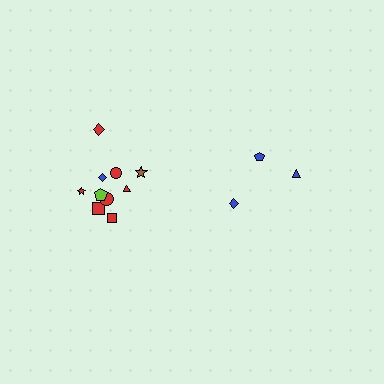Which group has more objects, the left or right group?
The left group.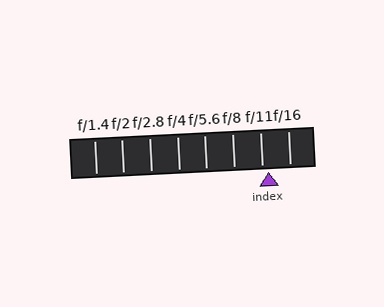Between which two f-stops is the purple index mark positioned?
The index mark is between f/11 and f/16.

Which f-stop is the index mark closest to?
The index mark is closest to f/11.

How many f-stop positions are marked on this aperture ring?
There are 8 f-stop positions marked.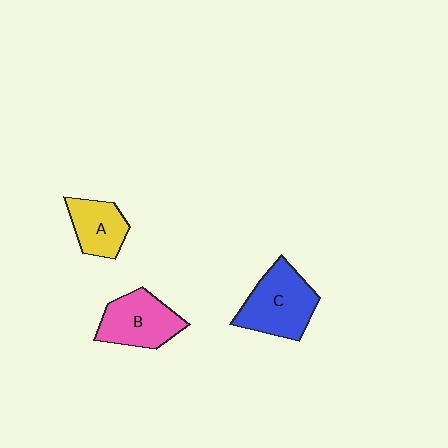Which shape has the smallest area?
Shape A (yellow).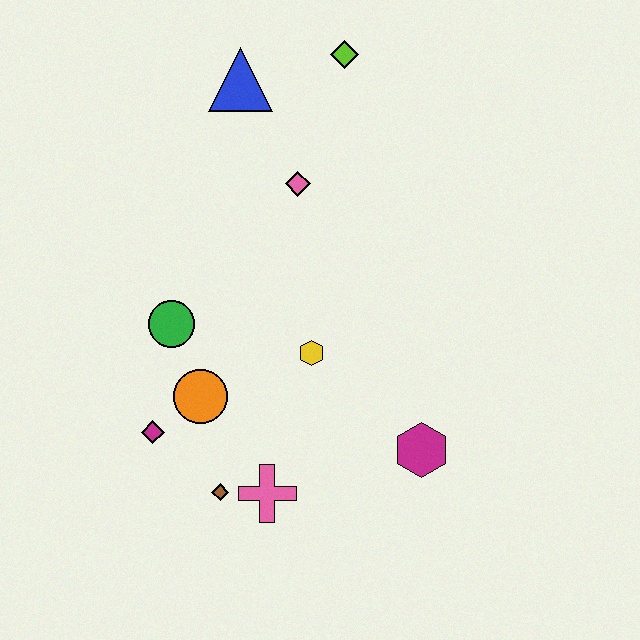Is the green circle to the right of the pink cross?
No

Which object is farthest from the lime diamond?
The brown diamond is farthest from the lime diamond.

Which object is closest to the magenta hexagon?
The yellow hexagon is closest to the magenta hexagon.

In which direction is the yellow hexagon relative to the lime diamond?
The yellow hexagon is below the lime diamond.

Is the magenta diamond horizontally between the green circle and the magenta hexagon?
No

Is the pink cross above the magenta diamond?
No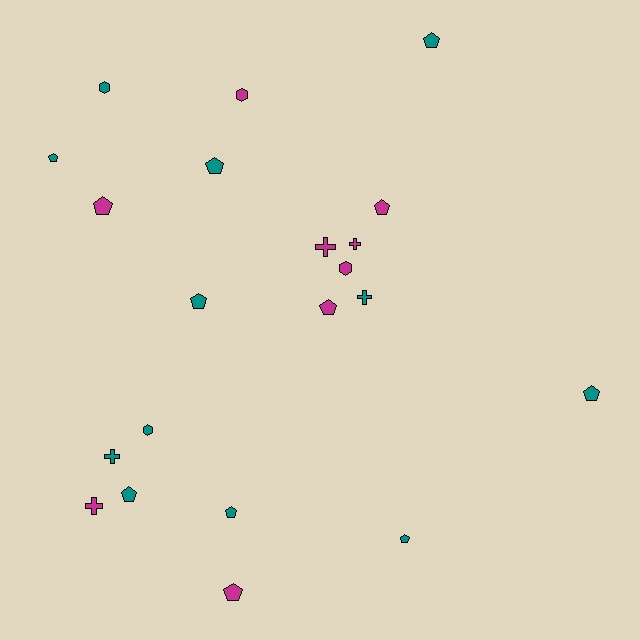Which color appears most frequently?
Teal, with 12 objects.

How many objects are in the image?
There are 21 objects.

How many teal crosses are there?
There are 2 teal crosses.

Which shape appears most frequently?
Pentagon, with 12 objects.